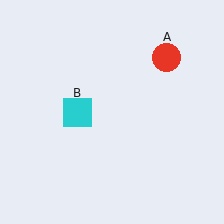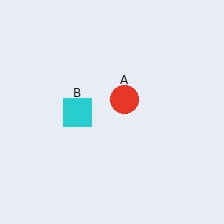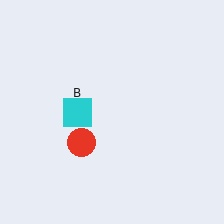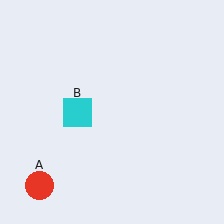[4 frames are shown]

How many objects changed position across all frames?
1 object changed position: red circle (object A).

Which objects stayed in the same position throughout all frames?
Cyan square (object B) remained stationary.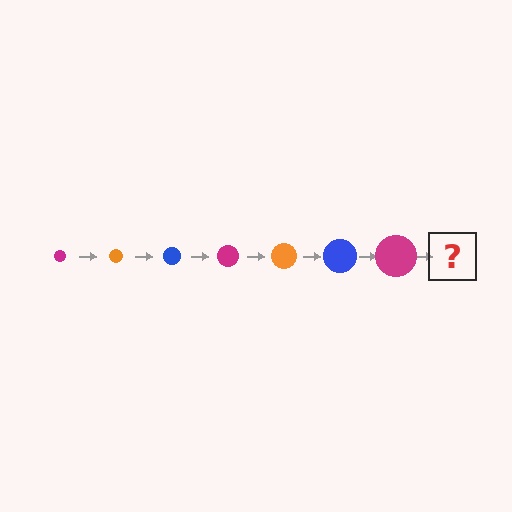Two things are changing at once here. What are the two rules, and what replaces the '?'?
The two rules are that the circle grows larger each step and the color cycles through magenta, orange, and blue. The '?' should be an orange circle, larger than the previous one.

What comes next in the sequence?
The next element should be an orange circle, larger than the previous one.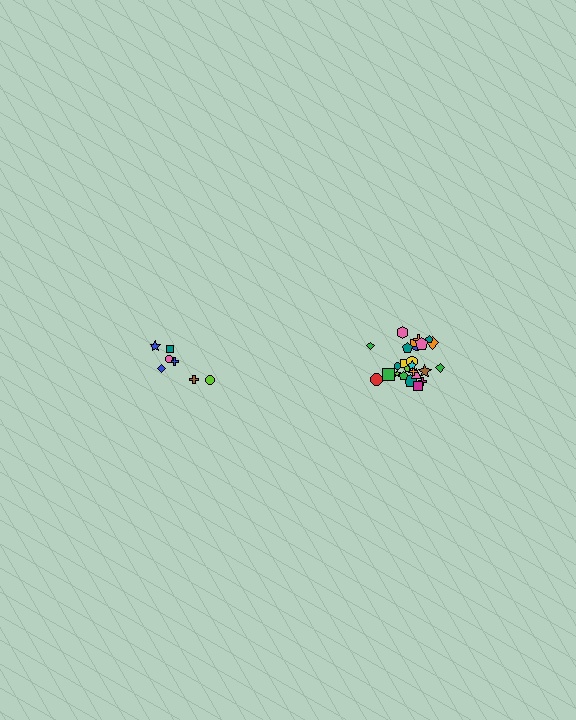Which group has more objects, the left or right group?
The right group.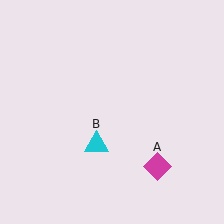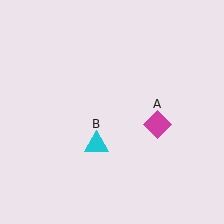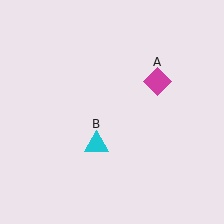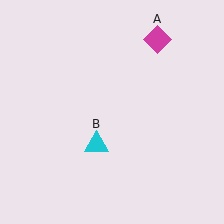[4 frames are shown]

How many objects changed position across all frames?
1 object changed position: magenta diamond (object A).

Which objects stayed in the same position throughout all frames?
Cyan triangle (object B) remained stationary.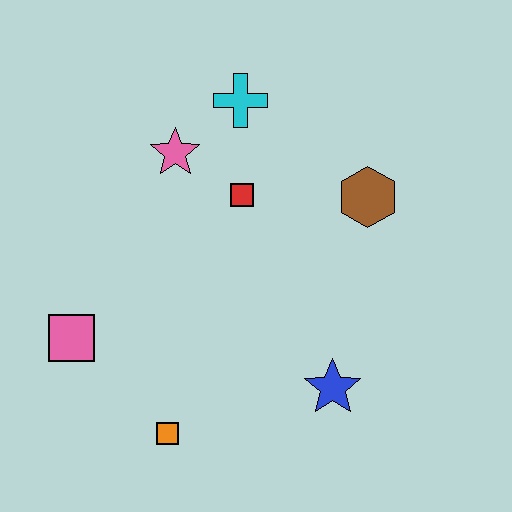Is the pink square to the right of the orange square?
No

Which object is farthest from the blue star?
The cyan cross is farthest from the blue star.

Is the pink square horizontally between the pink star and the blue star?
No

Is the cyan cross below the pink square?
No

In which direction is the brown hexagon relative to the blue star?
The brown hexagon is above the blue star.